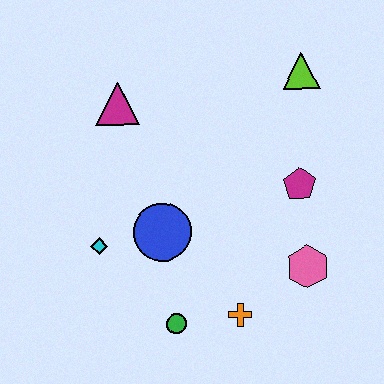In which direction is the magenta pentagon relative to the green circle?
The magenta pentagon is above the green circle.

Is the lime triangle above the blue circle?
Yes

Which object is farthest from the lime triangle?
The green circle is farthest from the lime triangle.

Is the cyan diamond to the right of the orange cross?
No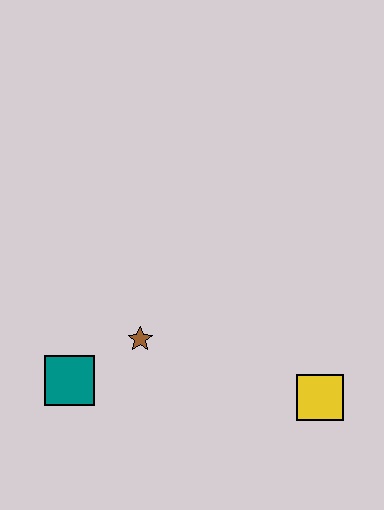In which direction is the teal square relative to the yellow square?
The teal square is to the left of the yellow square.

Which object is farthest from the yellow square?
The teal square is farthest from the yellow square.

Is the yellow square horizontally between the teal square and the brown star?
No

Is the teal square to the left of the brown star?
Yes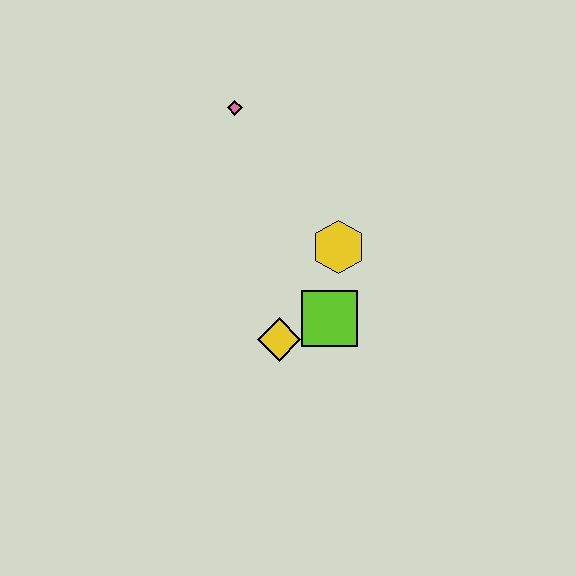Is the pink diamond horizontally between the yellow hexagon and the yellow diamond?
No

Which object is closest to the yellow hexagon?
The lime square is closest to the yellow hexagon.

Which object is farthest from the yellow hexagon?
The pink diamond is farthest from the yellow hexagon.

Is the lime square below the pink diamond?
Yes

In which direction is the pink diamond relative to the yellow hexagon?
The pink diamond is above the yellow hexagon.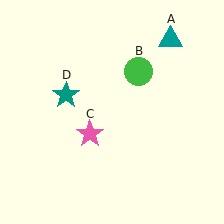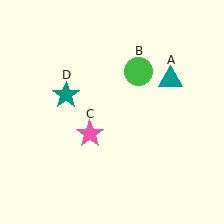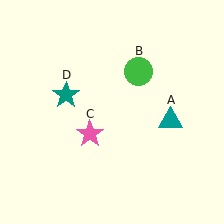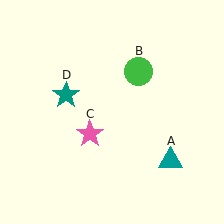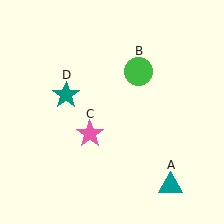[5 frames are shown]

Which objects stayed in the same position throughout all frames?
Green circle (object B) and pink star (object C) and teal star (object D) remained stationary.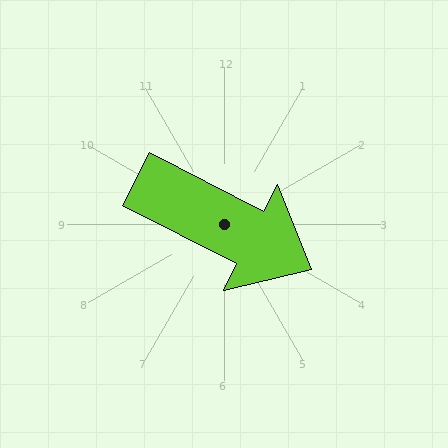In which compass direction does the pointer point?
Southeast.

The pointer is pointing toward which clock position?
Roughly 4 o'clock.